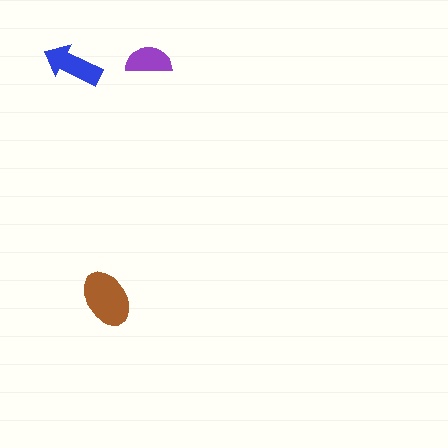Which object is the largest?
The brown ellipse.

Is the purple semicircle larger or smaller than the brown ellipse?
Smaller.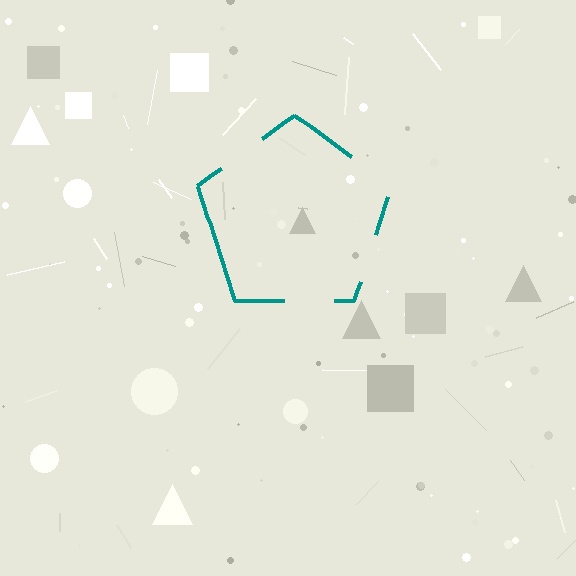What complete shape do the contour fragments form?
The contour fragments form a pentagon.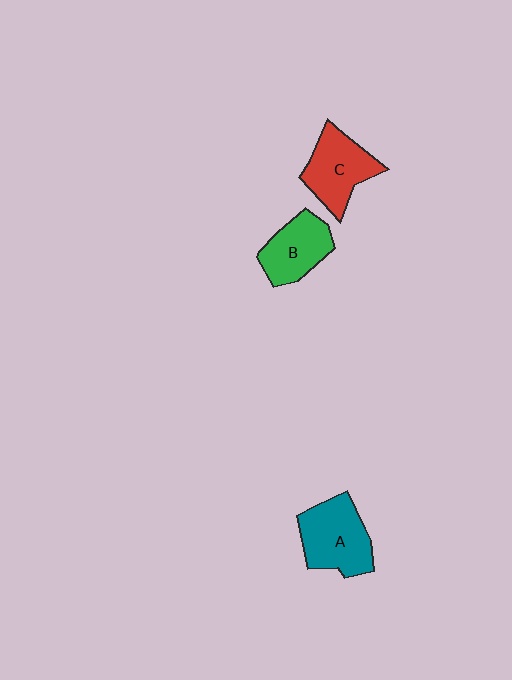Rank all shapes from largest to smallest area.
From largest to smallest: A (teal), C (red), B (green).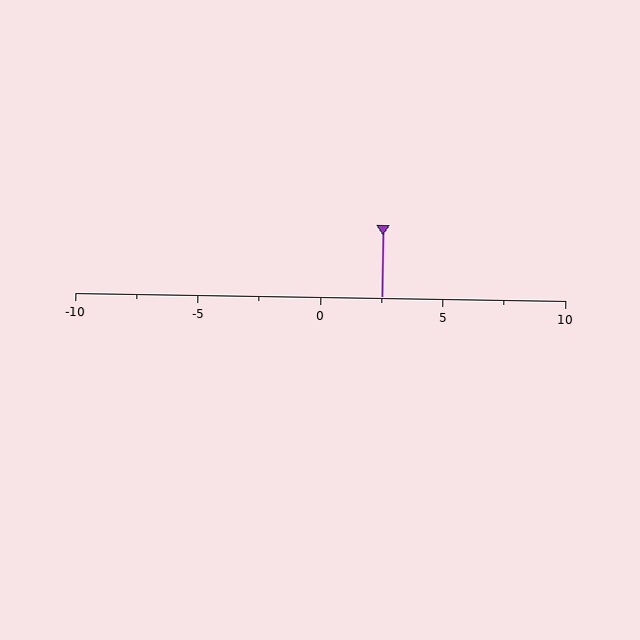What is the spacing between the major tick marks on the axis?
The major ticks are spaced 5 apart.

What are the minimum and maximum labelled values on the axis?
The axis runs from -10 to 10.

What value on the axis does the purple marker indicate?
The marker indicates approximately 2.5.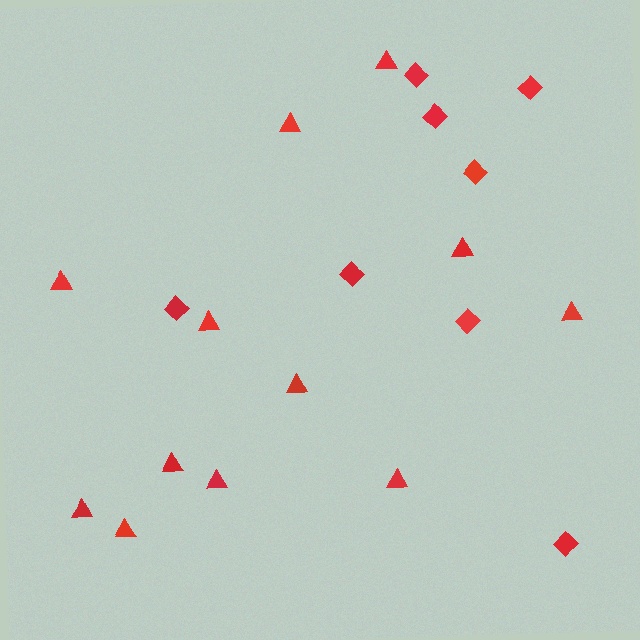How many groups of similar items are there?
There are 2 groups: one group of triangles (12) and one group of diamonds (8).